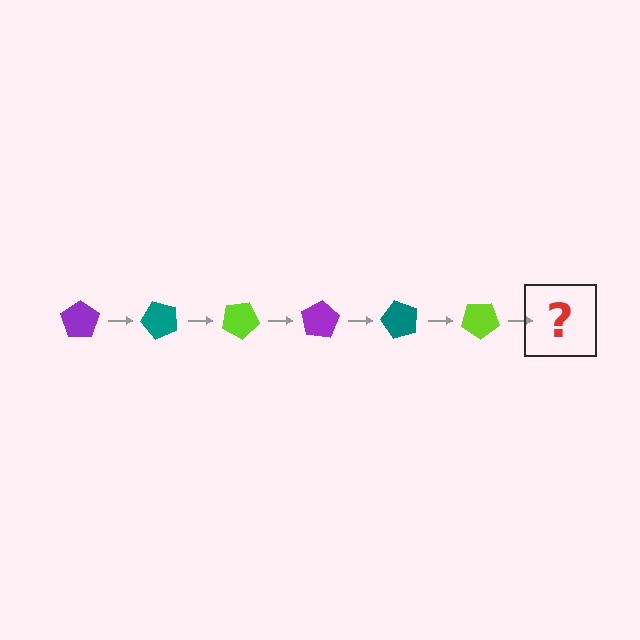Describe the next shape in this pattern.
It should be a purple pentagon, rotated 300 degrees from the start.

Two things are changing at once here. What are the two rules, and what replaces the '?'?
The two rules are that it rotates 50 degrees each step and the color cycles through purple, teal, and lime. The '?' should be a purple pentagon, rotated 300 degrees from the start.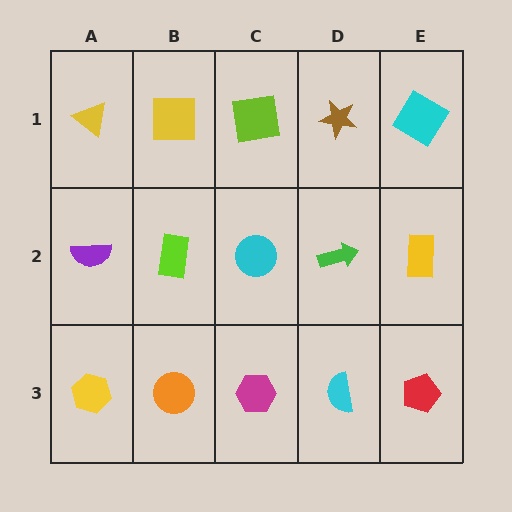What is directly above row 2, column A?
A yellow triangle.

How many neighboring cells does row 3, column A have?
2.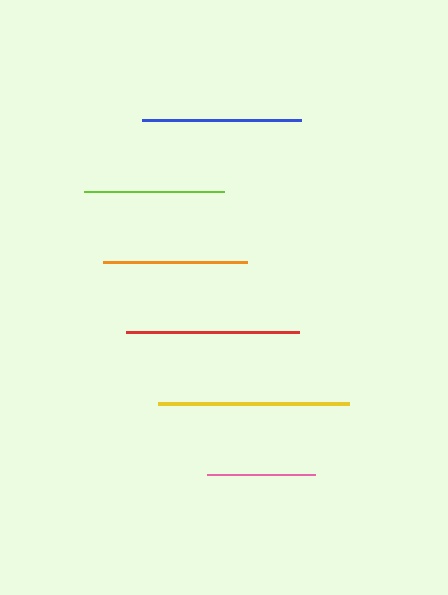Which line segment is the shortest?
The pink line is the shortest at approximately 108 pixels.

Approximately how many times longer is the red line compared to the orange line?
The red line is approximately 1.2 times the length of the orange line.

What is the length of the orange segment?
The orange segment is approximately 144 pixels long.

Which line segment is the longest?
The yellow line is the longest at approximately 191 pixels.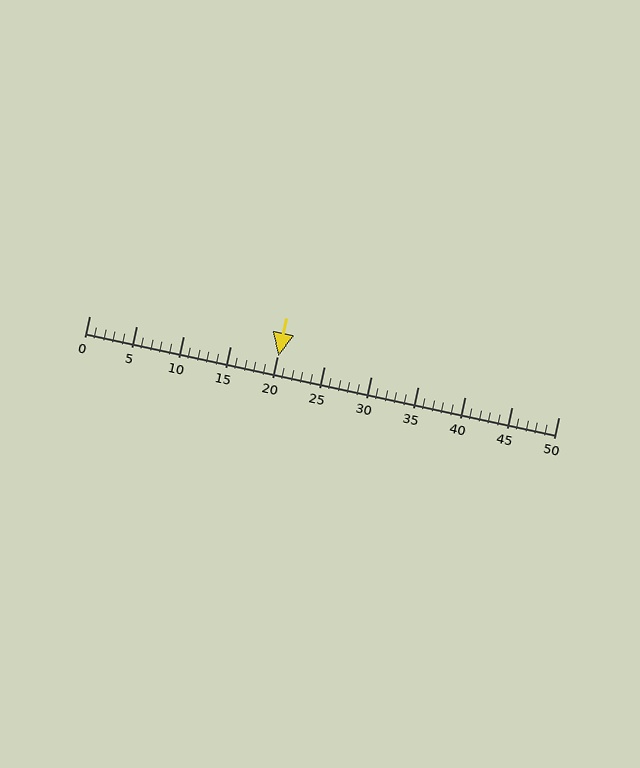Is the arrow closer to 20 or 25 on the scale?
The arrow is closer to 20.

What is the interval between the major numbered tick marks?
The major tick marks are spaced 5 units apart.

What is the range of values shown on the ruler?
The ruler shows values from 0 to 50.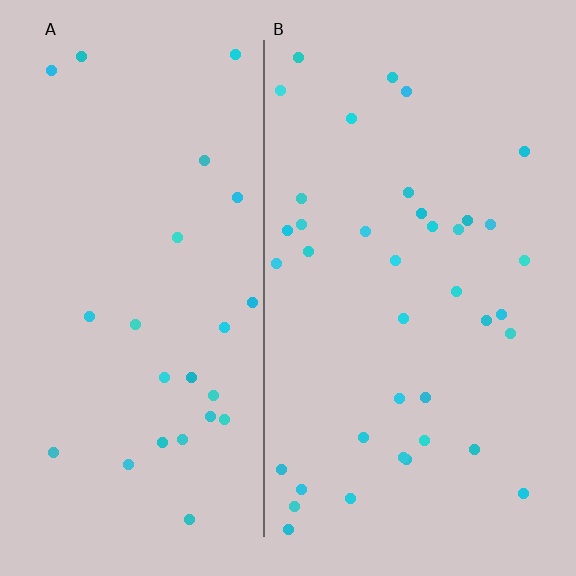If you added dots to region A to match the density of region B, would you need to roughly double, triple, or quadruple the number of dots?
Approximately double.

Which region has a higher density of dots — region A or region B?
B (the right).